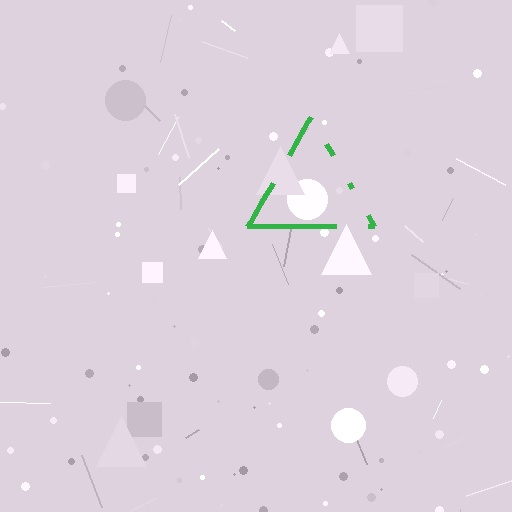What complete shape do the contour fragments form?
The contour fragments form a triangle.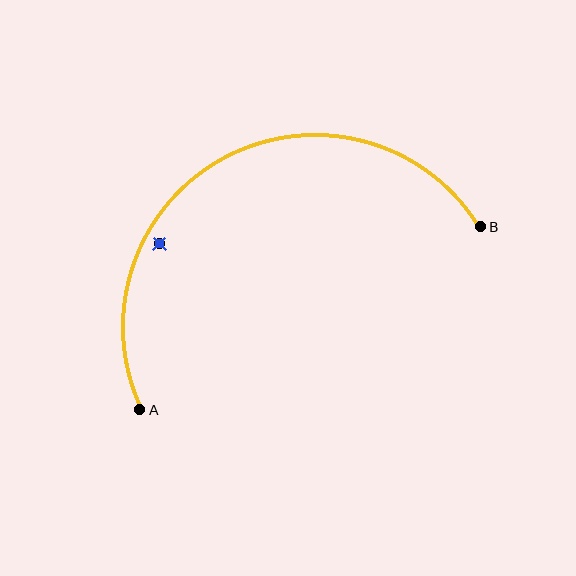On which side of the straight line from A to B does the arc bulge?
The arc bulges above the straight line connecting A and B.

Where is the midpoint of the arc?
The arc midpoint is the point on the curve farthest from the straight line joining A and B. It sits above that line.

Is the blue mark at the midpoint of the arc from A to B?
No — the blue mark does not lie on the arc at all. It sits slightly inside the curve.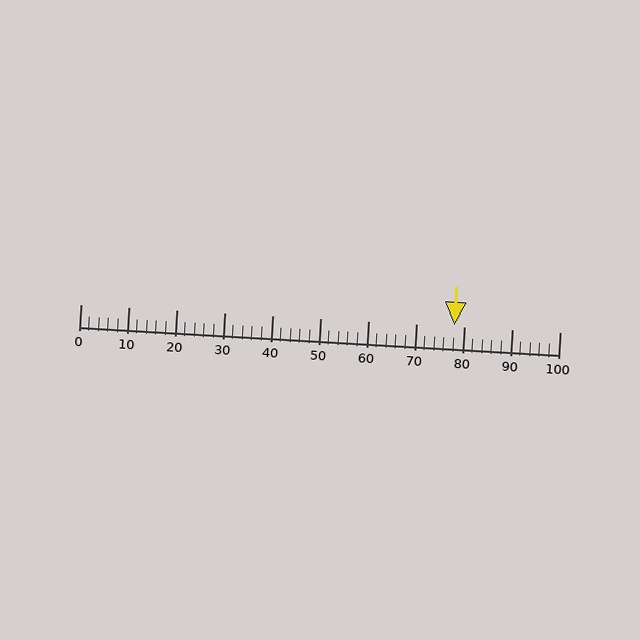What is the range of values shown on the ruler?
The ruler shows values from 0 to 100.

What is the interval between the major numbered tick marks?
The major tick marks are spaced 10 units apart.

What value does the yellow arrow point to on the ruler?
The yellow arrow points to approximately 78.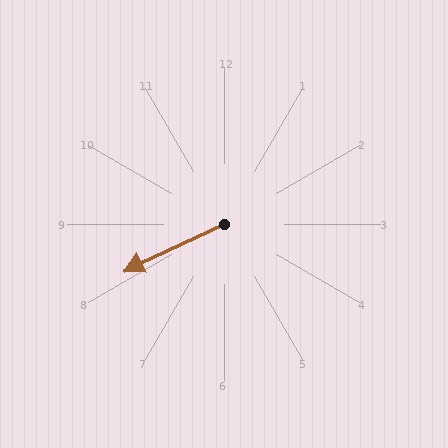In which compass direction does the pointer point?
Southwest.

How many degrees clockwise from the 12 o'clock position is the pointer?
Approximately 245 degrees.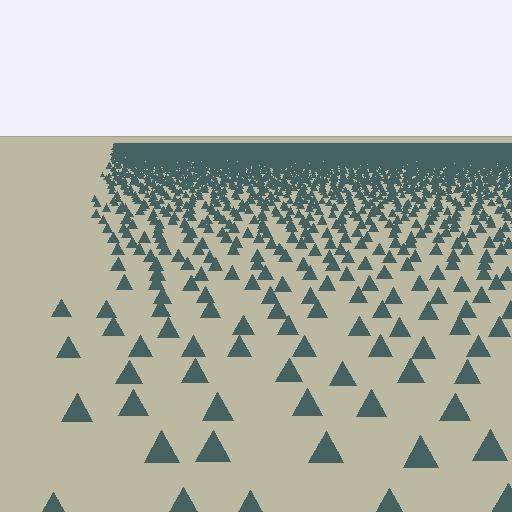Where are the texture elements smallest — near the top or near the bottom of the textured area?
Near the top.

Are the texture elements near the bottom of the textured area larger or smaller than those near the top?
Larger. Near the bottom, elements are closer to the viewer and appear at a bigger on-screen size.